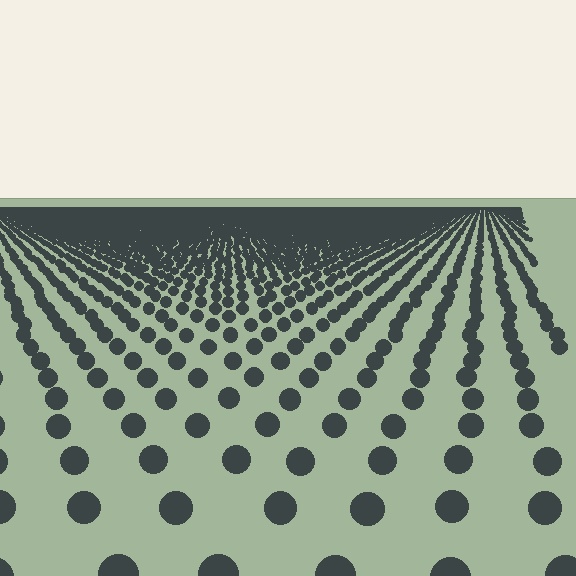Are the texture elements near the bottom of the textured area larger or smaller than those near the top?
Larger. Near the bottom, elements are closer to the viewer and appear at a bigger on-screen size.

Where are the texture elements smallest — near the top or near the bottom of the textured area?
Near the top.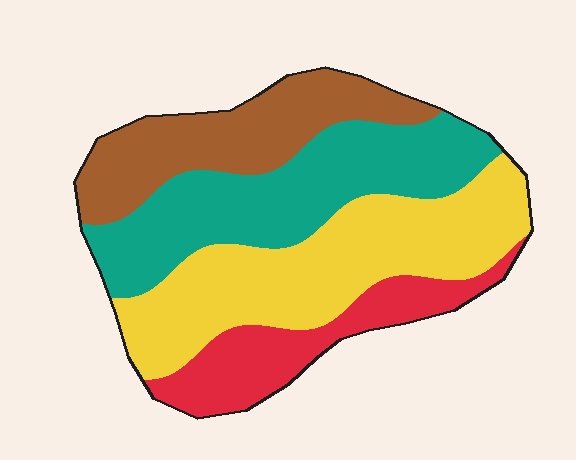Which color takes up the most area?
Yellow, at roughly 35%.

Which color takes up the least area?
Red, at roughly 15%.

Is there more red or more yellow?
Yellow.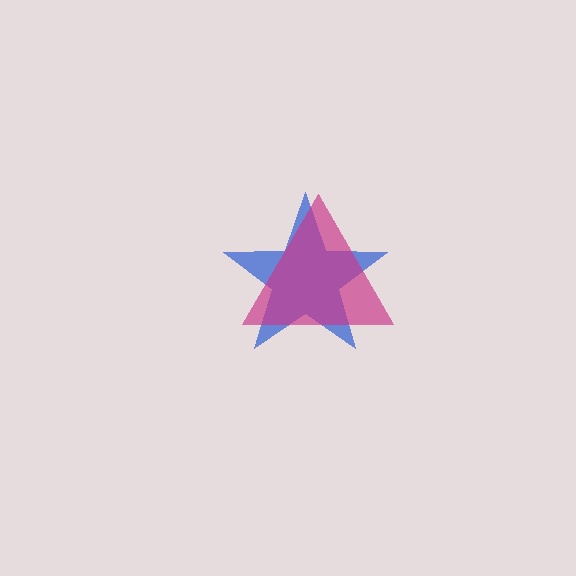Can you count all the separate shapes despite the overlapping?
Yes, there are 2 separate shapes.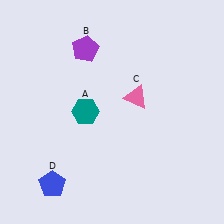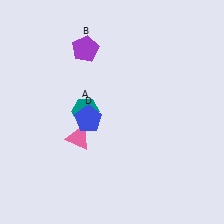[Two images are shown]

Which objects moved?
The objects that moved are: the pink triangle (C), the blue pentagon (D).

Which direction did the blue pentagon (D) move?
The blue pentagon (D) moved up.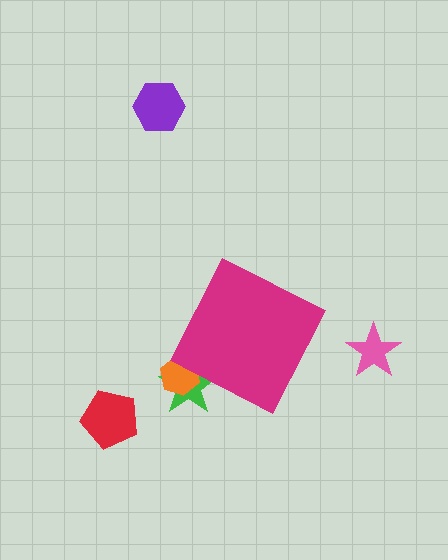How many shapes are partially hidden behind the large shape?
2 shapes are partially hidden.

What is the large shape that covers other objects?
A magenta diamond.